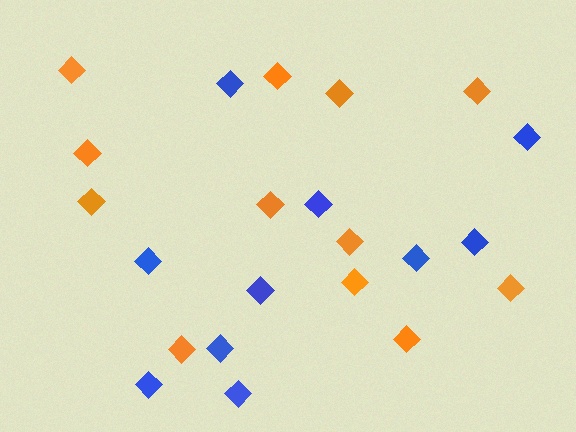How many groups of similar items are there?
There are 2 groups: one group of orange diamonds (12) and one group of blue diamonds (10).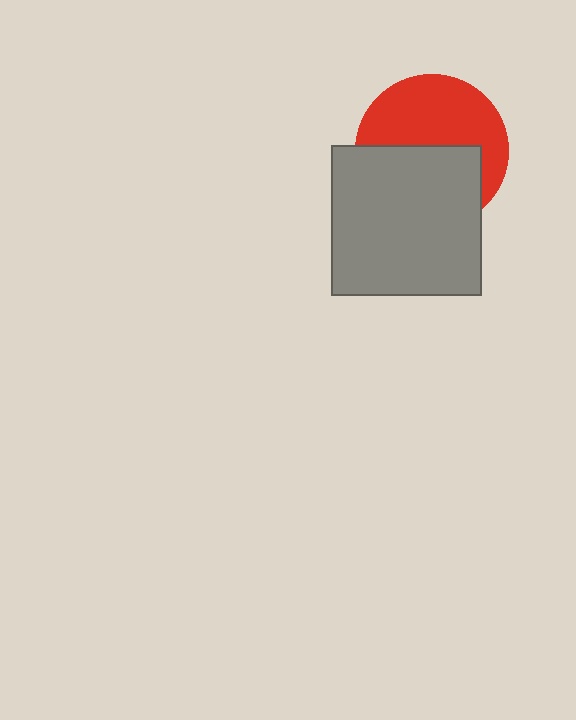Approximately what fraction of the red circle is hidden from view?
Roughly 48% of the red circle is hidden behind the gray square.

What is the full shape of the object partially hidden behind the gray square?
The partially hidden object is a red circle.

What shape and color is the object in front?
The object in front is a gray square.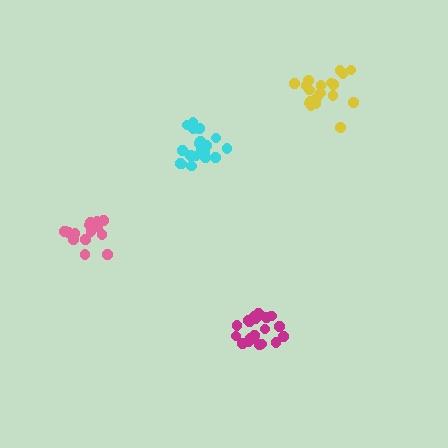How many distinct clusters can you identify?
There are 4 distinct clusters.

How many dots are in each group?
Group 1: 19 dots, Group 2: 19 dots, Group 3: 19 dots, Group 4: 17 dots (74 total).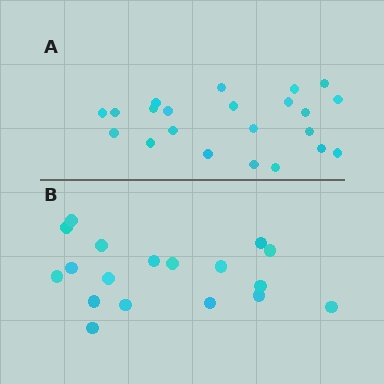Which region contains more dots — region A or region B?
Region A (the top region) has more dots.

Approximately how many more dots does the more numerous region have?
Region A has about 4 more dots than region B.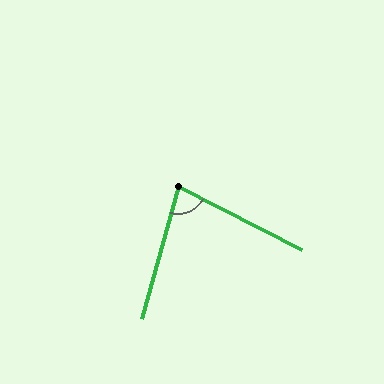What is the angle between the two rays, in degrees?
Approximately 78 degrees.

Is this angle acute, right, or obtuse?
It is acute.